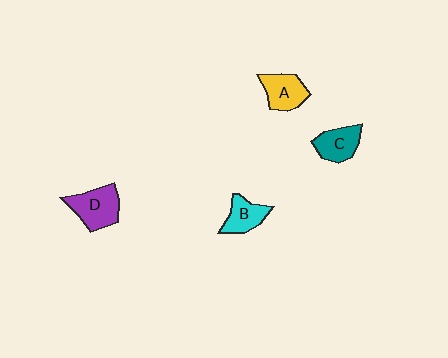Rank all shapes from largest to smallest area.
From largest to smallest: D (purple), A (yellow), C (teal), B (cyan).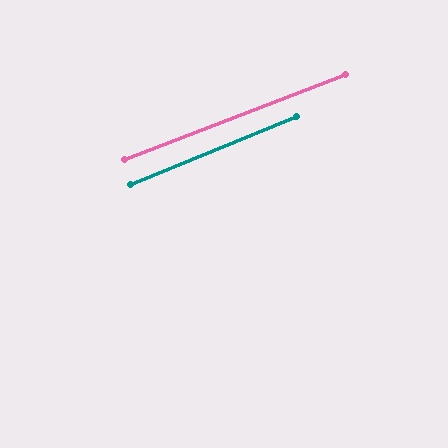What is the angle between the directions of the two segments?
Approximately 1 degree.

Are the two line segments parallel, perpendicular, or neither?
Parallel — their directions differ by only 1.4°.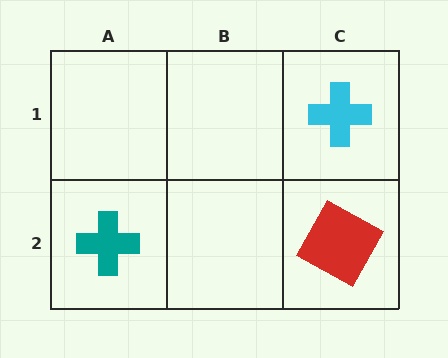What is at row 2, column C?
A red square.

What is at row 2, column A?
A teal cross.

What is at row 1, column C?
A cyan cross.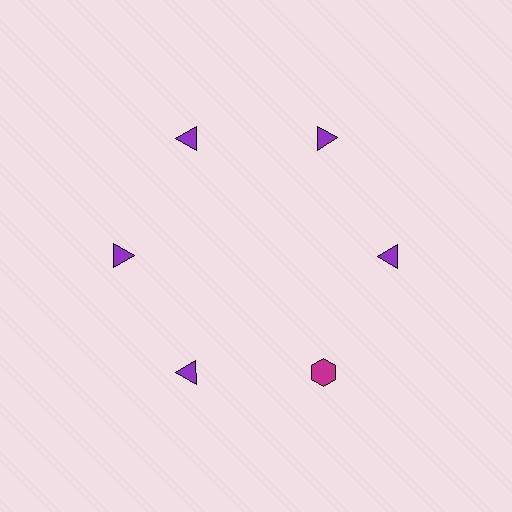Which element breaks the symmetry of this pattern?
The magenta hexagon at roughly the 5 o'clock position breaks the symmetry. All other shapes are purple triangles.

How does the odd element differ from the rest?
It differs in both color (magenta instead of purple) and shape (hexagon instead of triangle).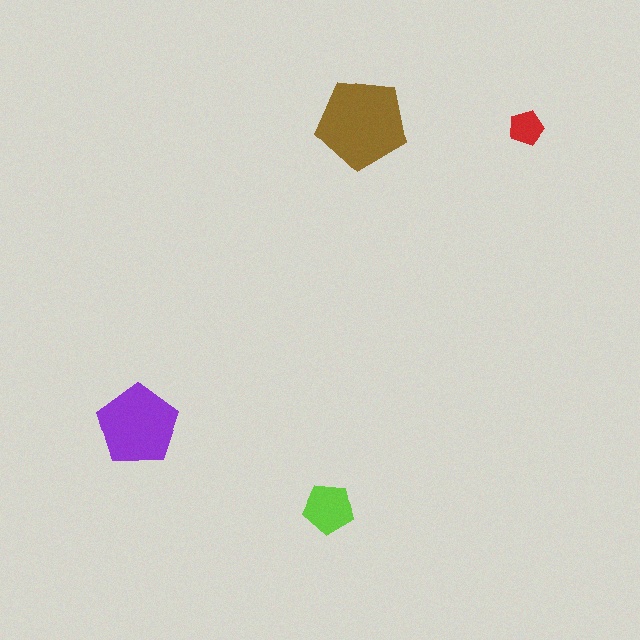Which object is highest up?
The brown pentagon is topmost.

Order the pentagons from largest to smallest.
the brown one, the purple one, the lime one, the red one.